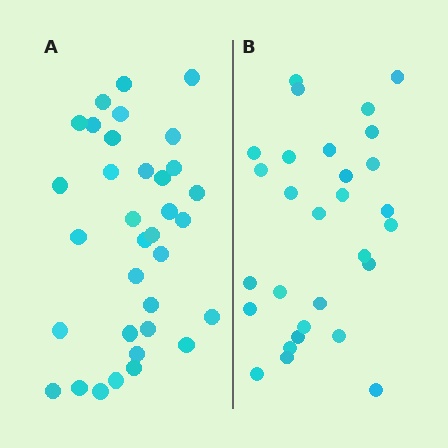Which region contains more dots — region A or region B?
Region A (the left region) has more dots.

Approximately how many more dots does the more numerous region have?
Region A has about 5 more dots than region B.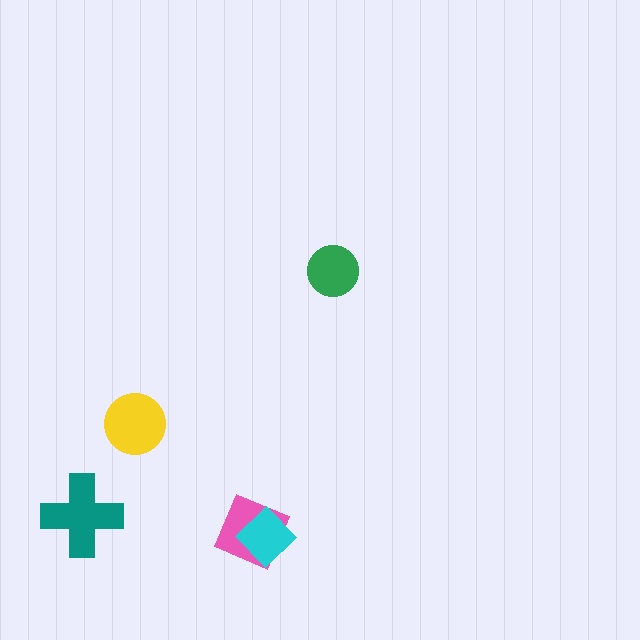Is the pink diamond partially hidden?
Yes, it is partially covered by another shape.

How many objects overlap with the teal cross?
0 objects overlap with the teal cross.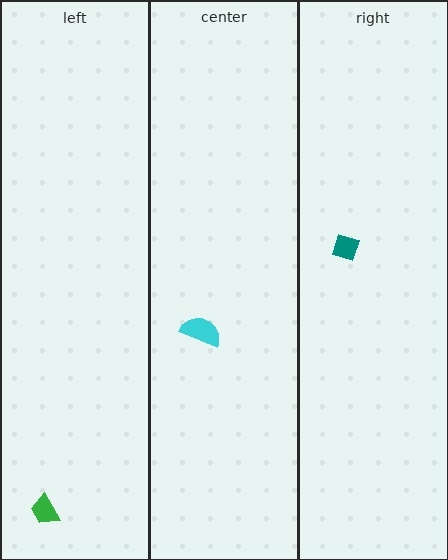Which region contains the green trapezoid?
The left region.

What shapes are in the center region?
The cyan semicircle.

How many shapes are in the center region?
1.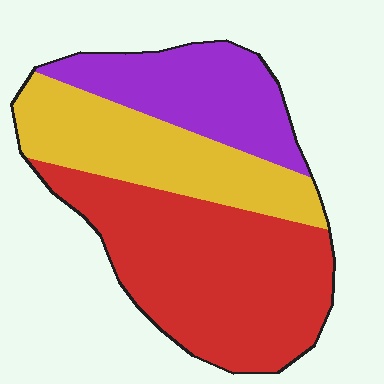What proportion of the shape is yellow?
Yellow covers 29% of the shape.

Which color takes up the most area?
Red, at roughly 45%.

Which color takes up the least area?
Purple, at roughly 25%.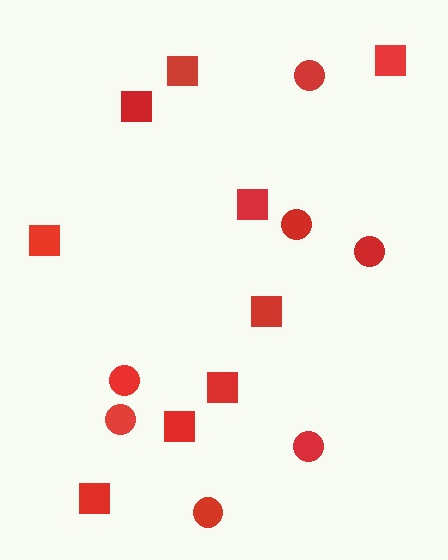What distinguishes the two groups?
There are 2 groups: one group of circles (7) and one group of squares (9).